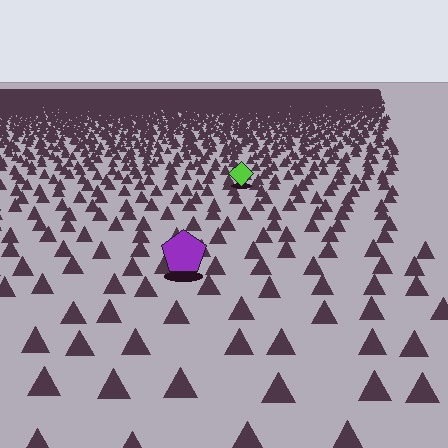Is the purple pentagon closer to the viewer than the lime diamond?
Yes. The purple pentagon is closer — you can tell from the texture gradient: the ground texture is coarser near it.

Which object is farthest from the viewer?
The lime diamond is farthest from the viewer. It appears smaller and the ground texture around it is denser.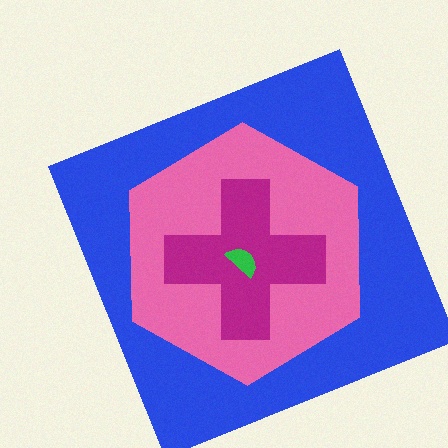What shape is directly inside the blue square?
The pink hexagon.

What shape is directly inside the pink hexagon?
The magenta cross.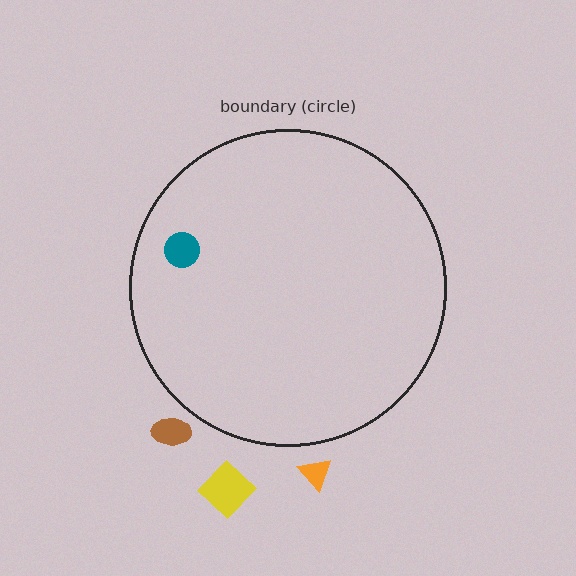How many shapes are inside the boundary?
1 inside, 3 outside.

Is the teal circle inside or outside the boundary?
Inside.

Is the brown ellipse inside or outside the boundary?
Outside.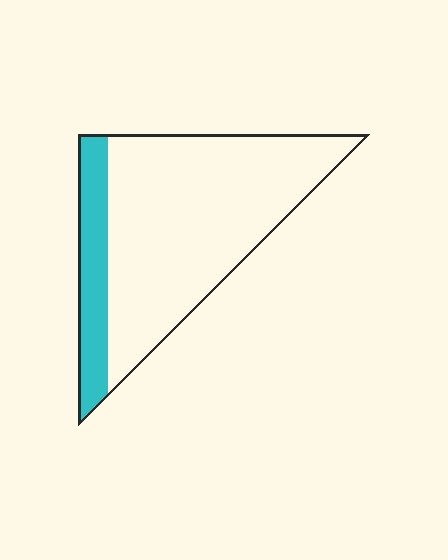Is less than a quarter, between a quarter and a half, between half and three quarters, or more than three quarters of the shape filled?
Less than a quarter.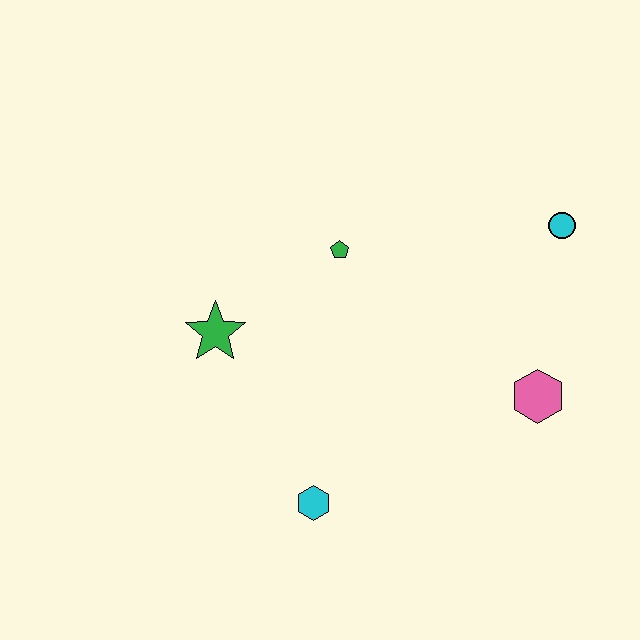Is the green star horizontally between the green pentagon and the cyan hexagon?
No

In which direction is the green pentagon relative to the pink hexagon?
The green pentagon is to the left of the pink hexagon.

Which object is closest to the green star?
The green pentagon is closest to the green star.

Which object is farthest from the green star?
The cyan circle is farthest from the green star.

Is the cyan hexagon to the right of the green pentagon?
No